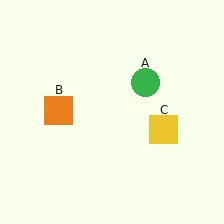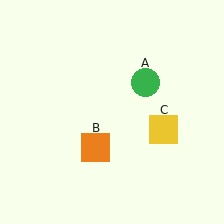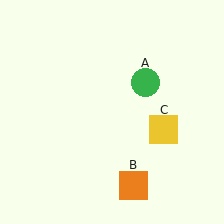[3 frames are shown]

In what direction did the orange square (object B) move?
The orange square (object B) moved down and to the right.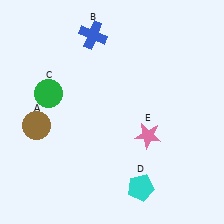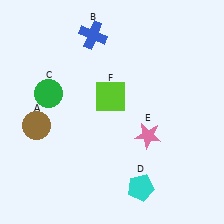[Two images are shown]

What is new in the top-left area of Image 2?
A lime square (F) was added in the top-left area of Image 2.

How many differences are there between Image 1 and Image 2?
There is 1 difference between the two images.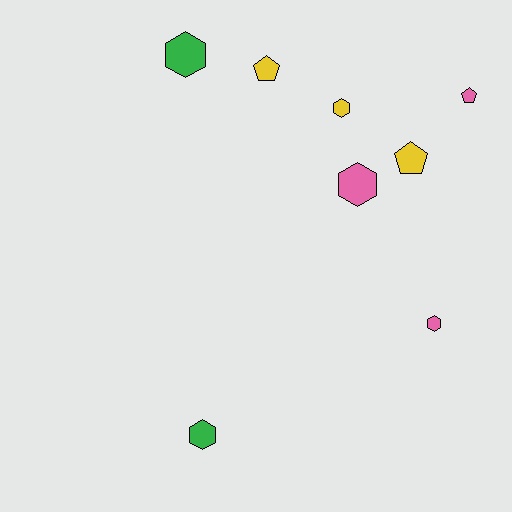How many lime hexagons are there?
There are no lime hexagons.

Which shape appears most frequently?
Hexagon, with 5 objects.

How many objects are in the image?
There are 8 objects.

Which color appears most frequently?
Yellow, with 3 objects.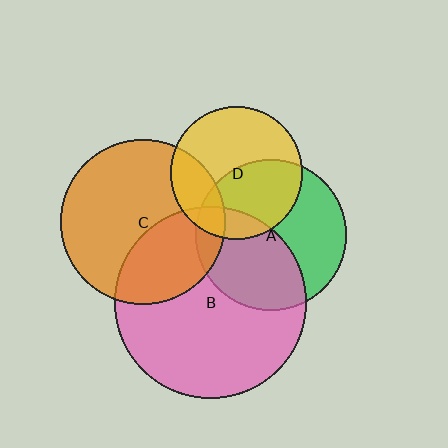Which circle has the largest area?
Circle B (pink).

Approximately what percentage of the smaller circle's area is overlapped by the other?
Approximately 35%.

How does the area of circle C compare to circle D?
Approximately 1.6 times.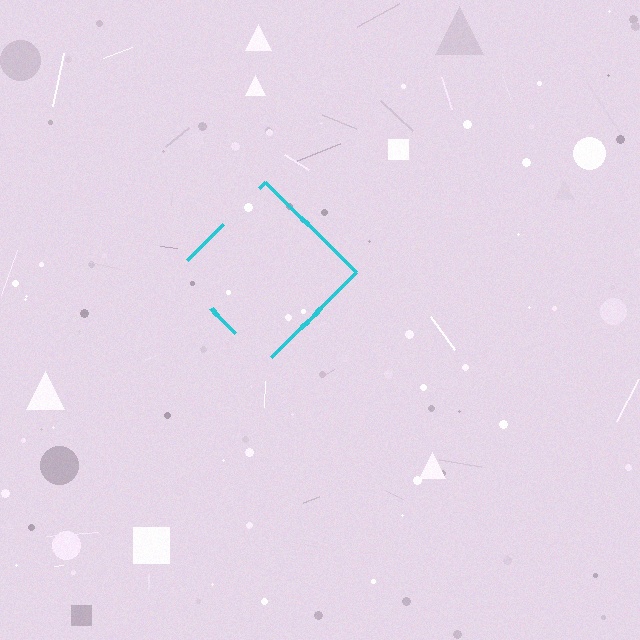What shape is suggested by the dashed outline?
The dashed outline suggests a diamond.